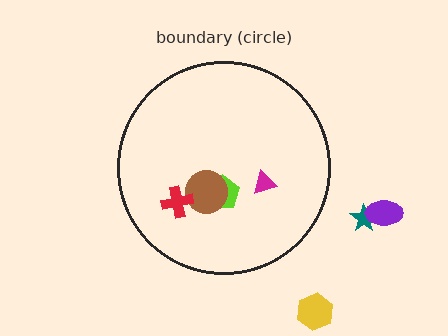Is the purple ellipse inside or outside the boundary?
Outside.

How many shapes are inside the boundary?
4 inside, 3 outside.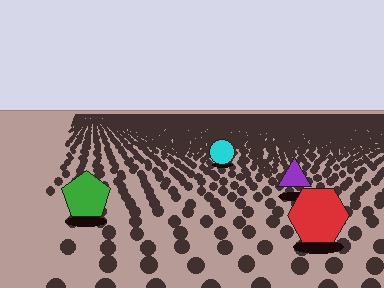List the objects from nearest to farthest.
From nearest to farthest: the red hexagon, the green pentagon, the purple triangle, the cyan circle.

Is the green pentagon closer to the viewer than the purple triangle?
Yes. The green pentagon is closer — you can tell from the texture gradient: the ground texture is coarser near it.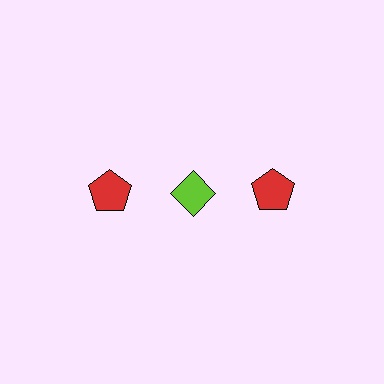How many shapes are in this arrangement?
There are 3 shapes arranged in a grid pattern.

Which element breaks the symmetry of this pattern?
The lime diamond in the top row, second from left column breaks the symmetry. All other shapes are red pentagons.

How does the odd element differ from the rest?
It differs in both color (lime instead of red) and shape (diamond instead of pentagon).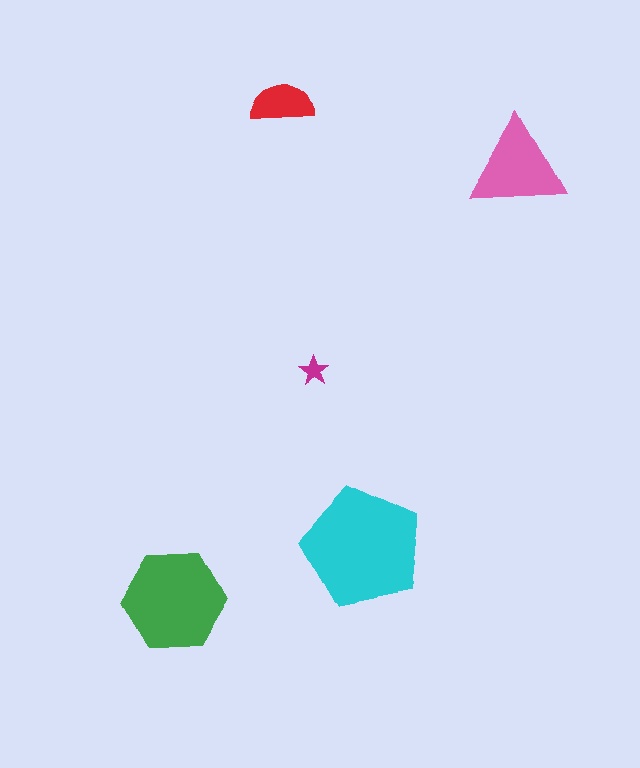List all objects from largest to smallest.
The cyan pentagon, the green hexagon, the pink triangle, the red semicircle, the magenta star.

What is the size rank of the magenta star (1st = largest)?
5th.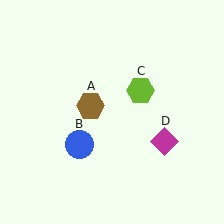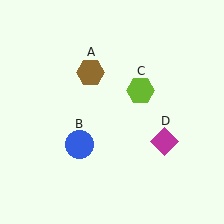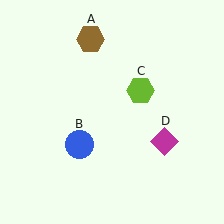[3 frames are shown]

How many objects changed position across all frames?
1 object changed position: brown hexagon (object A).